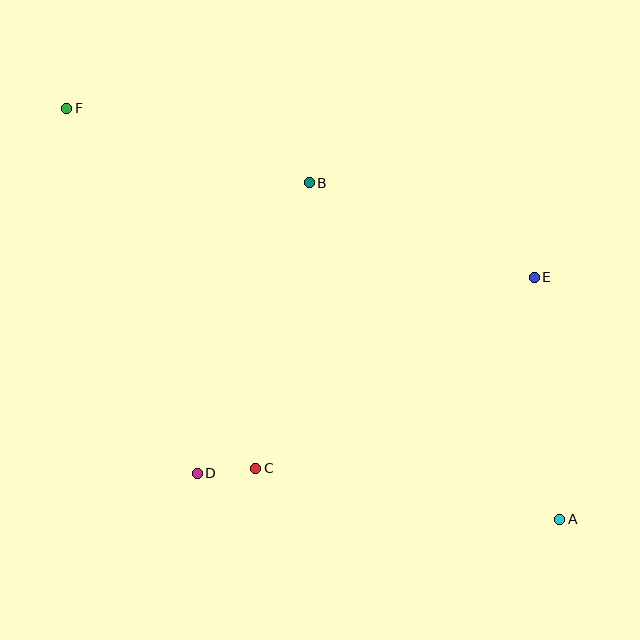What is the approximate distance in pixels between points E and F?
The distance between E and F is approximately 497 pixels.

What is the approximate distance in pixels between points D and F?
The distance between D and F is approximately 388 pixels.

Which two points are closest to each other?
Points C and D are closest to each other.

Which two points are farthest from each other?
Points A and F are farthest from each other.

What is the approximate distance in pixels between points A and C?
The distance between A and C is approximately 308 pixels.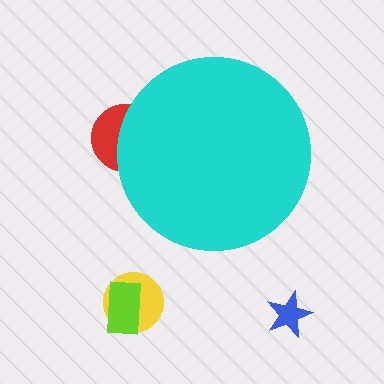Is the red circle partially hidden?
Yes, the red circle is partially hidden behind the cyan circle.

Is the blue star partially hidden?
No, the blue star is fully visible.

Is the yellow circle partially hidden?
No, the yellow circle is fully visible.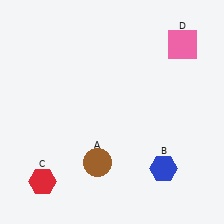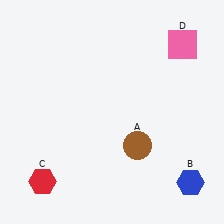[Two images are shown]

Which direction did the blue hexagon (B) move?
The blue hexagon (B) moved right.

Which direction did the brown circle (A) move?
The brown circle (A) moved right.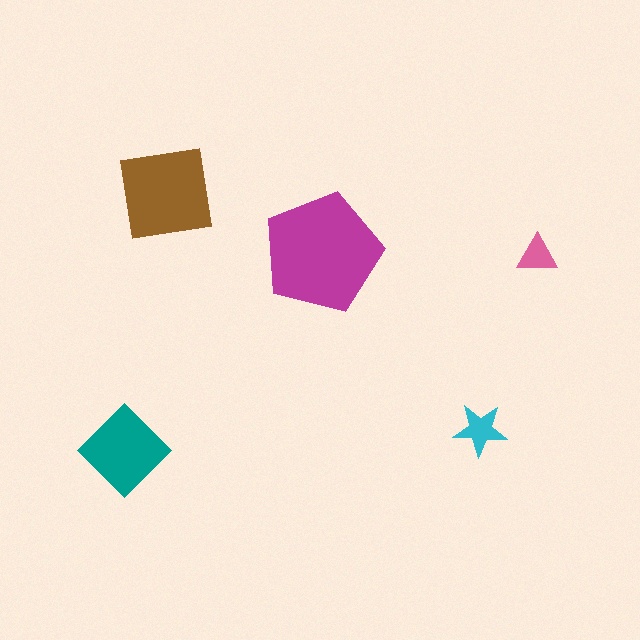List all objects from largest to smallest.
The magenta pentagon, the brown square, the teal diamond, the cyan star, the pink triangle.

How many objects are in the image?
There are 5 objects in the image.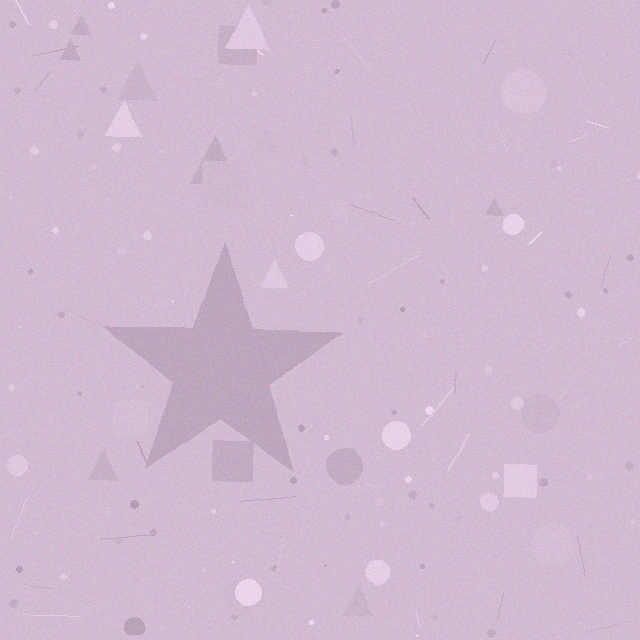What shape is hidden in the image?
A star is hidden in the image.